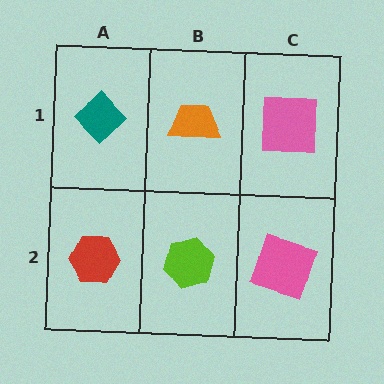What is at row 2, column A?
A red hexagon.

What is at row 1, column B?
An orange trapezoid.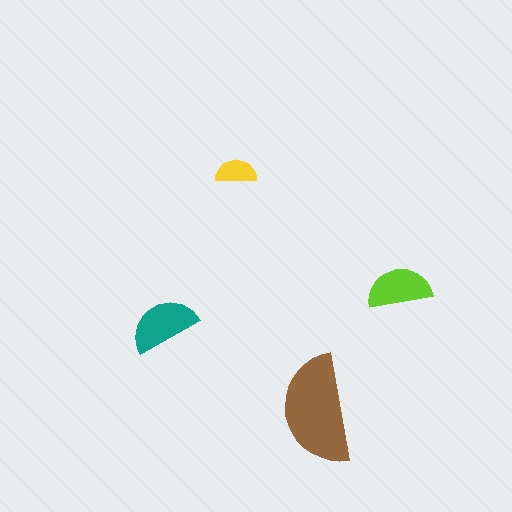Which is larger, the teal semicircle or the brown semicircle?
The brown one.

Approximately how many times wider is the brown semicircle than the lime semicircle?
About 1.5 times wider.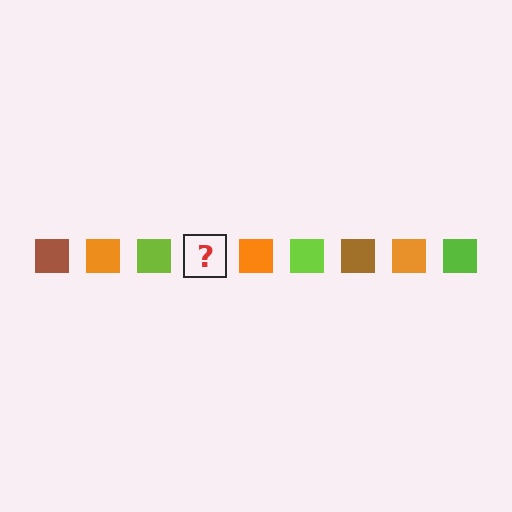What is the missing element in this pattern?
The missing element is a brown square.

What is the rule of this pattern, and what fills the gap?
The rule is that the pattern cycles through brown, orange, lime squares. The gap should be filled with a brown square.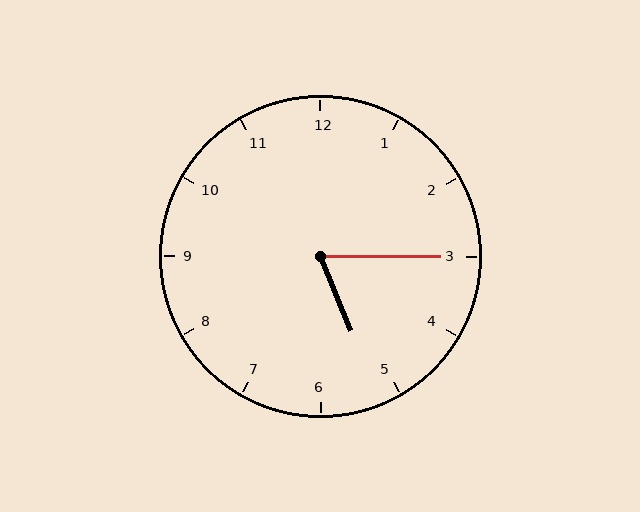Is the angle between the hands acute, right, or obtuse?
It is acute.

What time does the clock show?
5:15.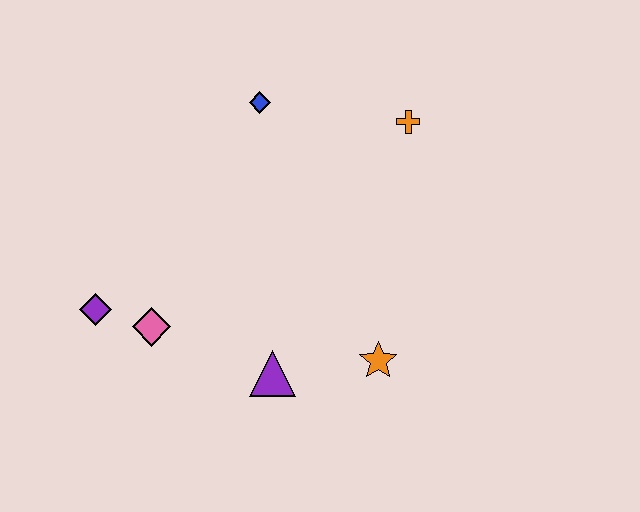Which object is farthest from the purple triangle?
The orange cross is farthest from the purple triangle.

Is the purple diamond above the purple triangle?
Yes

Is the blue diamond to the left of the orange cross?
Yes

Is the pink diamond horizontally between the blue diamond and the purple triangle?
No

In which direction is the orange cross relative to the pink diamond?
The orange cross is to the right of the pink diamond.